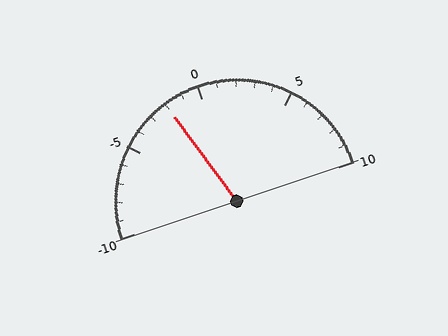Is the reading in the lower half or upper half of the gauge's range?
The reading is in the lower half of the range (-10 to 10).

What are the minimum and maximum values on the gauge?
The gauge ranges from -10 to 10.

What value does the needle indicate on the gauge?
The needle indicates approximately -2.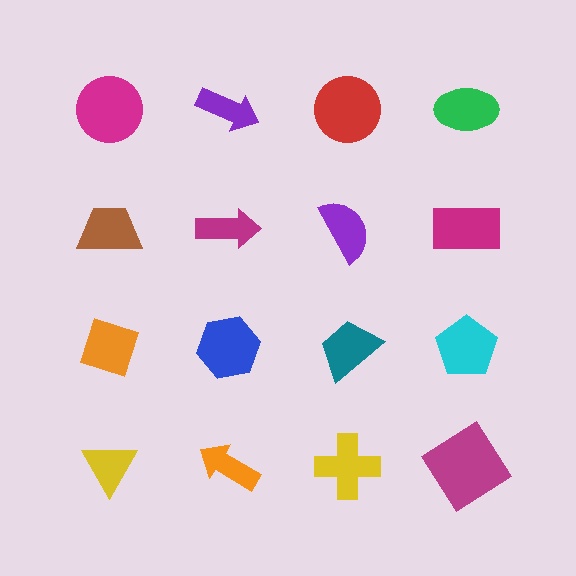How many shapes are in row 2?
4 shapes.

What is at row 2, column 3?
A purple semicircle.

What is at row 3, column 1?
An orange diamond.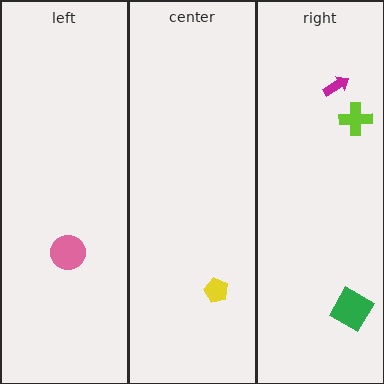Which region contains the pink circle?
The left region.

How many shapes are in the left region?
1.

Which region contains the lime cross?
The right region.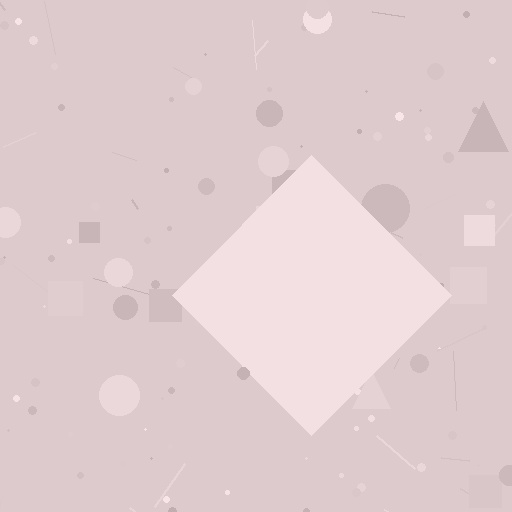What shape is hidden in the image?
A diamond is hidden in the image.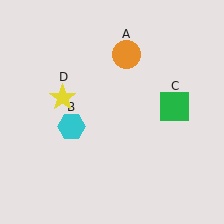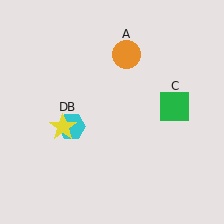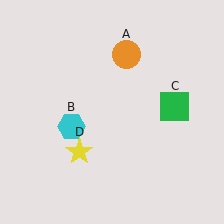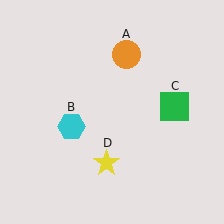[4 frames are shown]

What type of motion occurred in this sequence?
The yellow star (object D) rotated counterclockwise around the center of the scene.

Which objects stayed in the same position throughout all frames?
Orange circle (object A) and cyan hexagon (object B) and green square (object C) remained stationary.